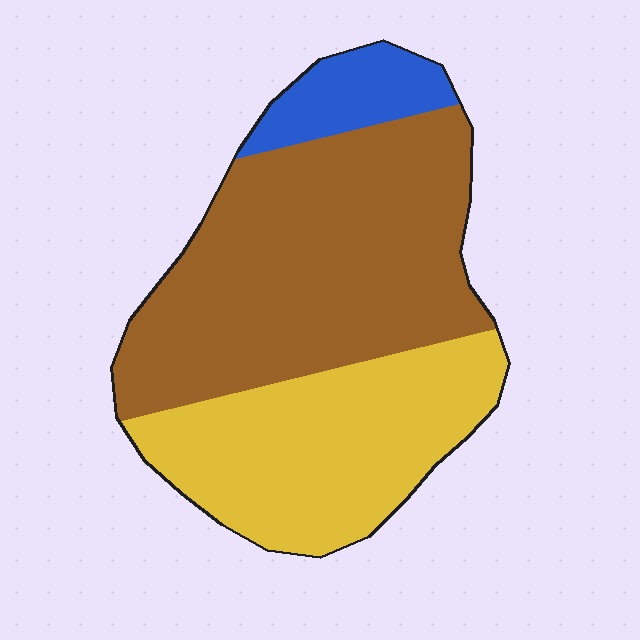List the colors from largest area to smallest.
From largest to smallest: brown, yellow, blue.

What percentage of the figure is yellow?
Yellow takes up about three eighths (3/8) of the figure.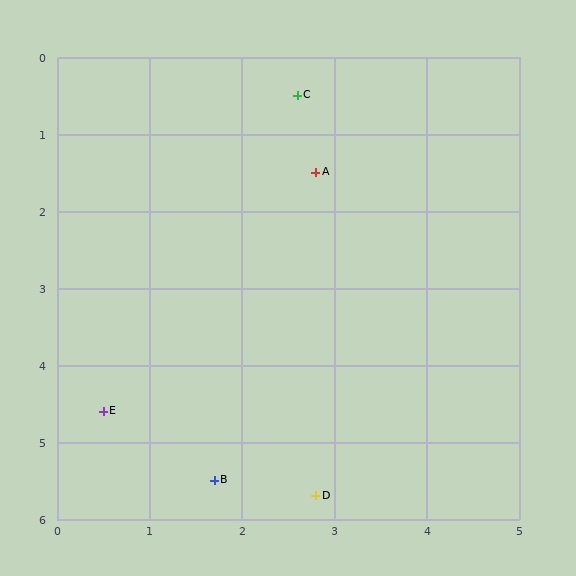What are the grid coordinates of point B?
Point B is at approximately (1.7, 5.5).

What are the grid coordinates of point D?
Point D is at approximately (2.8, 5.7).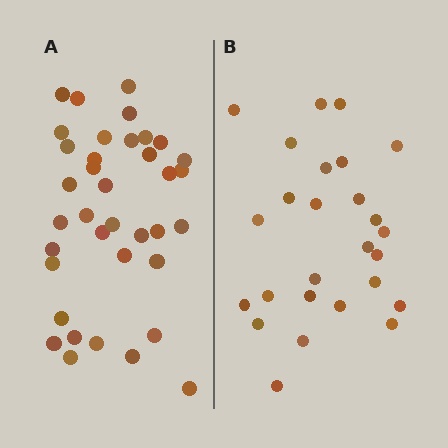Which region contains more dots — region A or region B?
Region A (the left region) has more dots.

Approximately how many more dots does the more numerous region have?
Region A has roughly 12 or so more dots than region B.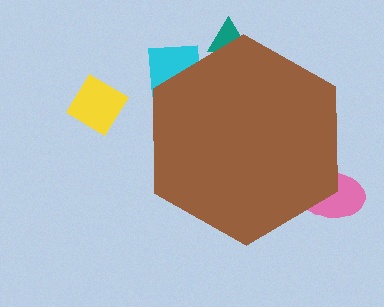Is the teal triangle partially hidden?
Yes, the teal triangle is partially hidden behind the brown hexagon.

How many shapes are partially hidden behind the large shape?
3 shapes are partially hidden.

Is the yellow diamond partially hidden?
No, the yellow diamond is fully visible.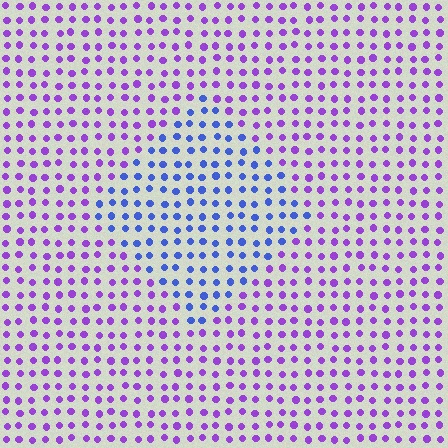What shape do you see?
I see a diamond.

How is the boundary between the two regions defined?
The boundary is defined purely by a slight shift in hue (about 47 degrees). Spacing, size, and orientation are identical on both sides.